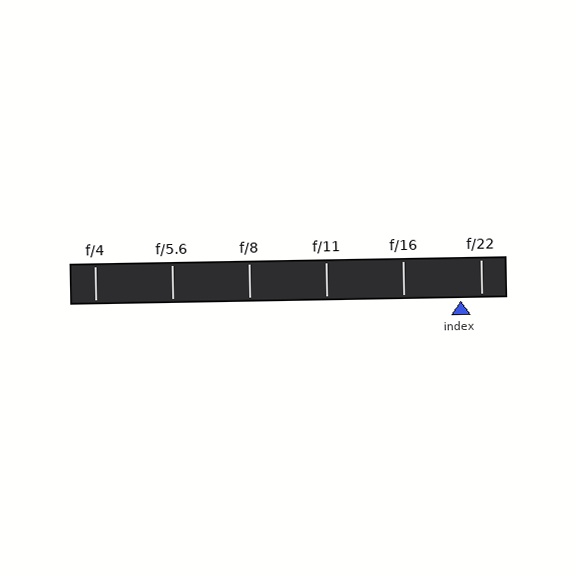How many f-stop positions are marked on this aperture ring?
There are 6 f-stop positions marked.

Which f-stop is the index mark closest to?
The index mark is closest to f/22.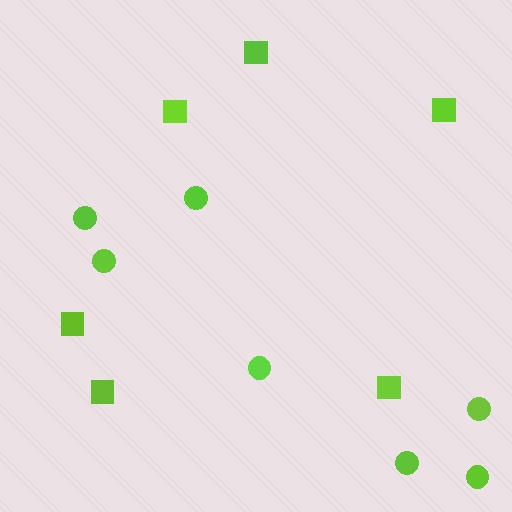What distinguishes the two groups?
There are 2 groups: one group of circles (7) and one group of squares (6).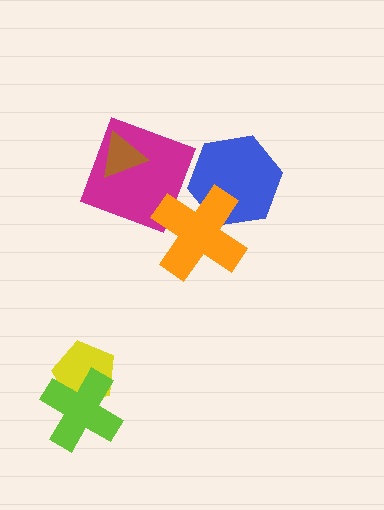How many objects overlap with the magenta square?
1 object overlaps with the magenta square.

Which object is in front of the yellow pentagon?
The lime cross is in front of the yellow pentagon.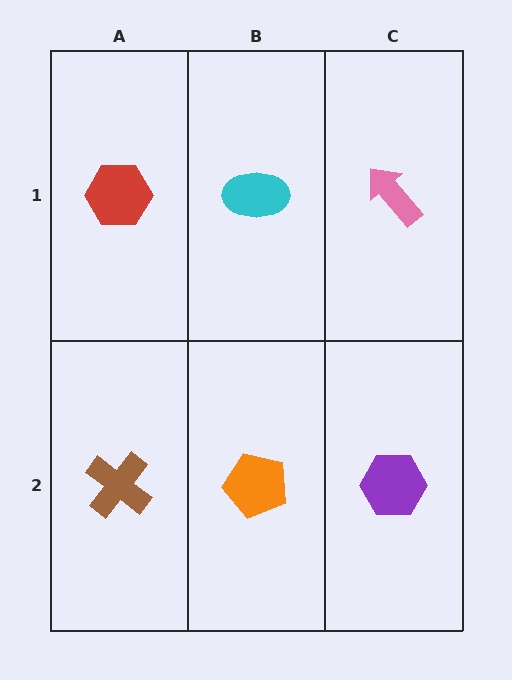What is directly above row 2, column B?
A cyan ellipse.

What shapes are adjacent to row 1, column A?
A brown cross (row 2, column A), a cyan ellipse (row 1, column B).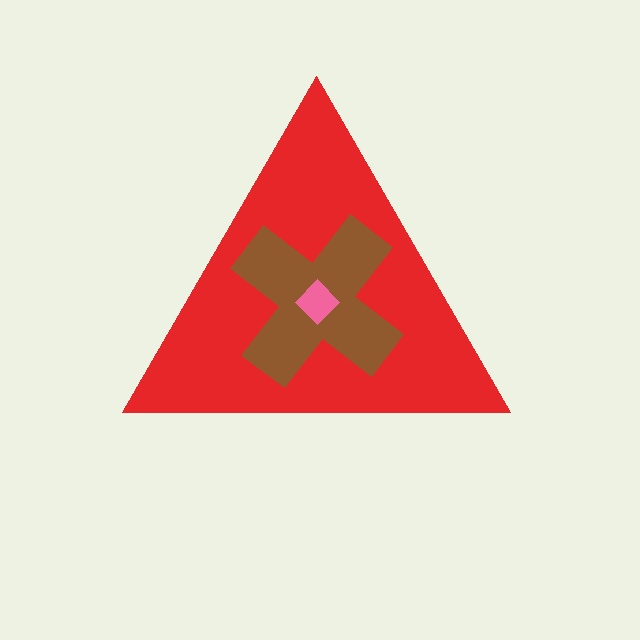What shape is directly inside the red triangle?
The brown cross.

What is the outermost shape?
The red triangle.